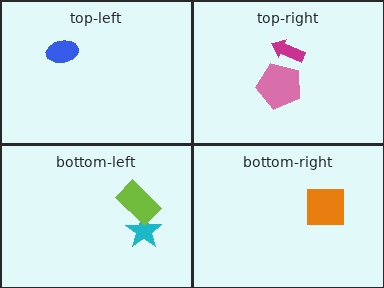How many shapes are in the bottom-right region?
1.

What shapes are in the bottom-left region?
The cyan star, the lime rectangle.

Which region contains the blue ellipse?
The top-left region.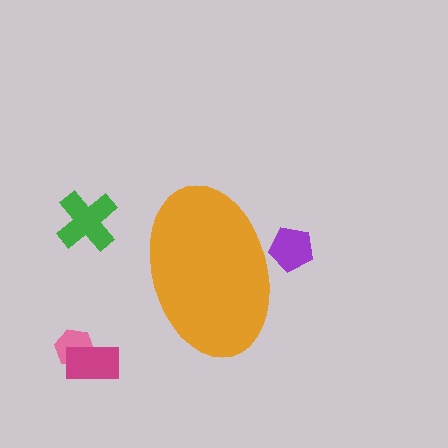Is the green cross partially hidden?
No, the green cross is fully visible.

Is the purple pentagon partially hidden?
Yes, the purple pentagon is partially hidden behind the orange ellipse.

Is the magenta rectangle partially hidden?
No, the magenta rectangle is fully visible.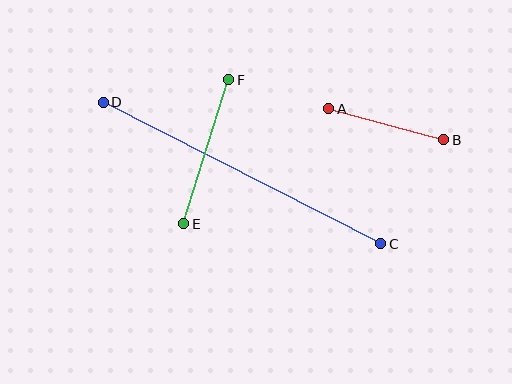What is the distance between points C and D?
The distance is approximately 312 pixels.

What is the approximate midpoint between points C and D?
The midpoint is at approximately (242, 173) pixels.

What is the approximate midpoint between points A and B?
The midpoint is at approximately (386, 124) pixels.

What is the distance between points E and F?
The distance is approximately 151 pixels.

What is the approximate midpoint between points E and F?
The midpoint is at approximately (206, 152) pixels.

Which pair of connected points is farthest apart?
Points C and D are farthest apart.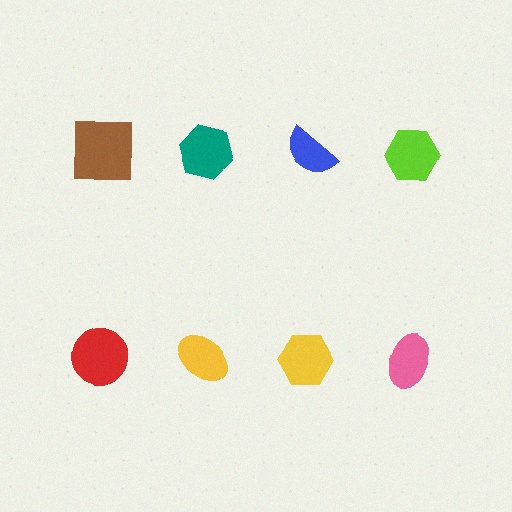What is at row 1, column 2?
A teal hexagon.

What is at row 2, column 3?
A yellow hexagon.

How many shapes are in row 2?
4 shapes.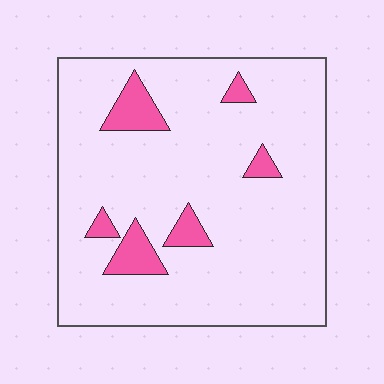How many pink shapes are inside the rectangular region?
6.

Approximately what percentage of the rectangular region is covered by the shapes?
Approximately 10%.